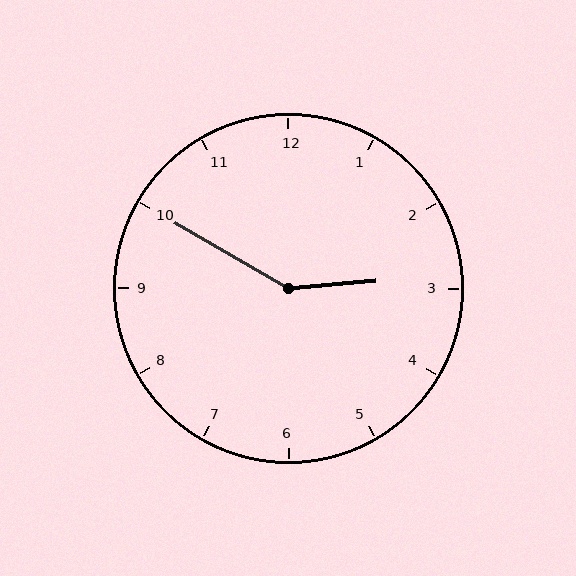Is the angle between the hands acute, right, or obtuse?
It is obtuse.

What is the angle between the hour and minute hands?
Approximately 145 degrees.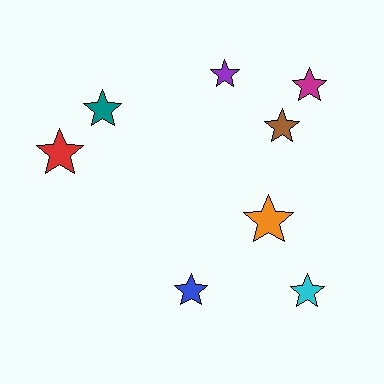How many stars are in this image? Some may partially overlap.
There are 8 stars.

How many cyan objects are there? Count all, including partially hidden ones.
There is 1 cyan object.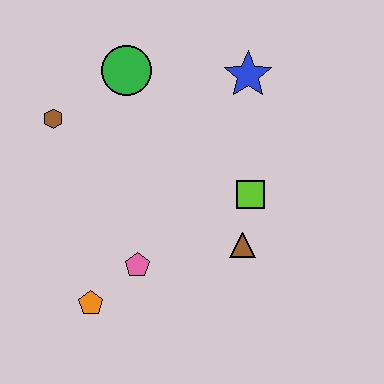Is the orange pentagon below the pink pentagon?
Yes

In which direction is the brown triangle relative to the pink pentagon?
The brown triangle is to the right of the pink pentagon.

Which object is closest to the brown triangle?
The lime square is closest to the brown triangle.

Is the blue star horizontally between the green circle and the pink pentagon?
No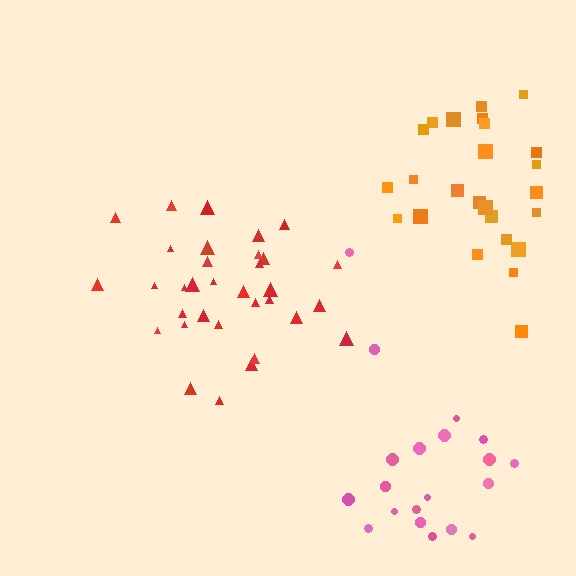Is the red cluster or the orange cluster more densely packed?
Red.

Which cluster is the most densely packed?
Red.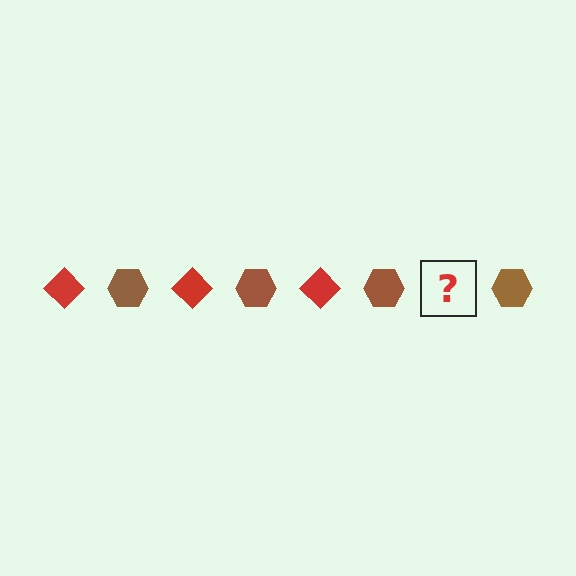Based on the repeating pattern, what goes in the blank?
The blank should be a red diamond.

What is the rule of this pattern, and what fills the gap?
The rule is that the pattern alternates between red diamond and brown hexagon. The gap should be filled with a red diamond.